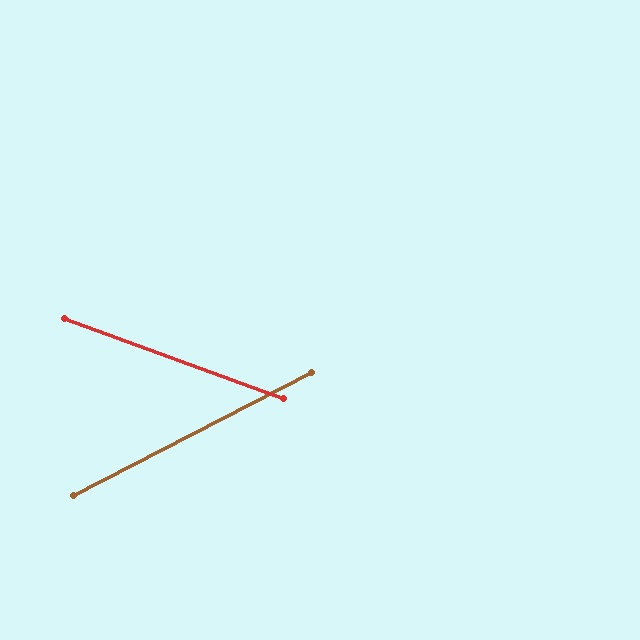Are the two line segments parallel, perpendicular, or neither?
Neither parallel nor perpendicular — they differ by about 47°.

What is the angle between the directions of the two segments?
Approximately 47 degrees.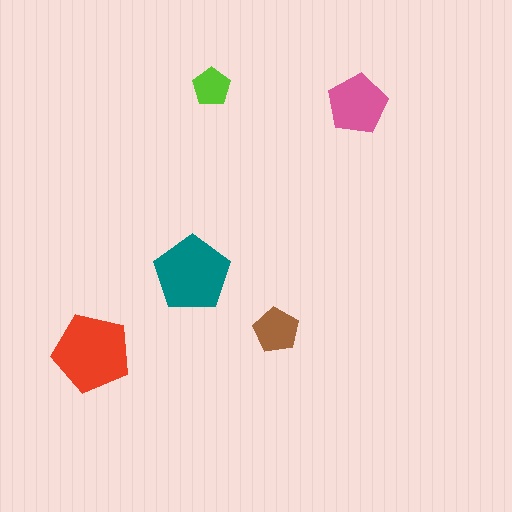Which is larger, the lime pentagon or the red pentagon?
The red one.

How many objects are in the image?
There are 5 objects in the image.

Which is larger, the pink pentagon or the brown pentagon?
The pink one.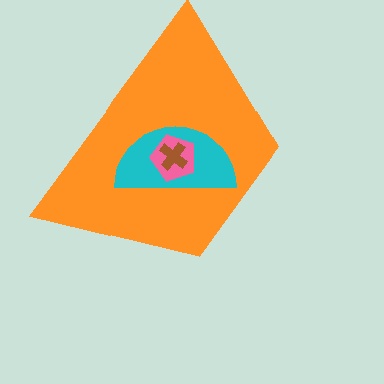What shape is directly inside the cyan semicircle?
The pink pentagon.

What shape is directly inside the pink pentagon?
The brown cross.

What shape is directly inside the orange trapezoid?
The cyan semicircle.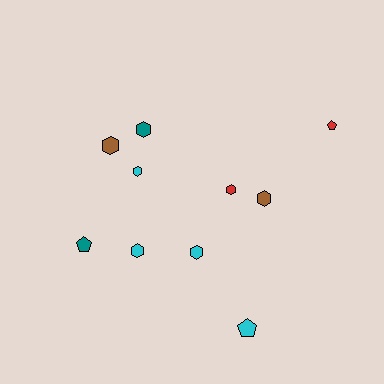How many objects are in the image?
There are 10 objects.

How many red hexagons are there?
There is 1 red hexagon.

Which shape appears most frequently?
Hexagon, with 7 objects.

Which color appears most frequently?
Cyan, with 4 objects.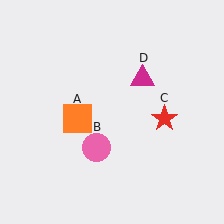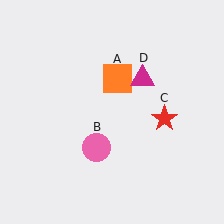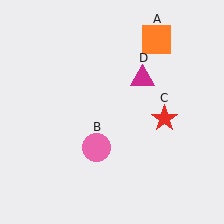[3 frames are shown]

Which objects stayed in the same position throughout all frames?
Pink circle (object B) and red star (object C) and magenta triangle (object D) remained stationary.